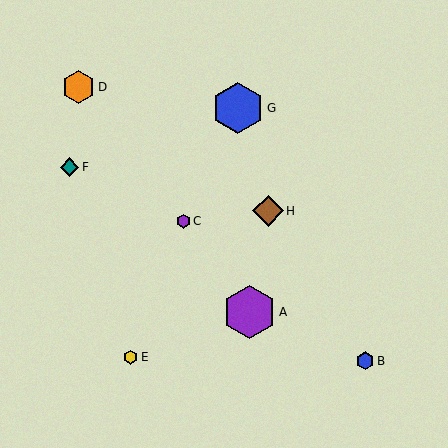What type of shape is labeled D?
Shape D is an orange hexagon.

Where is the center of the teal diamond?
The center of the teal diamond is at (70, 167).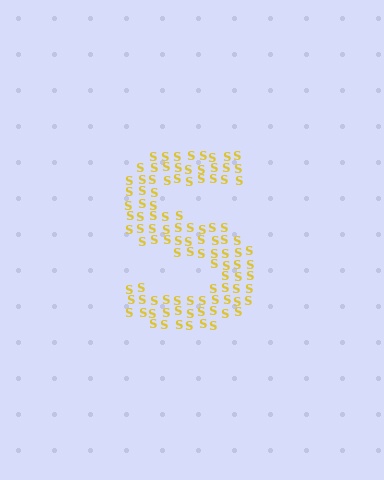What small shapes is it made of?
It is made of small letter S's.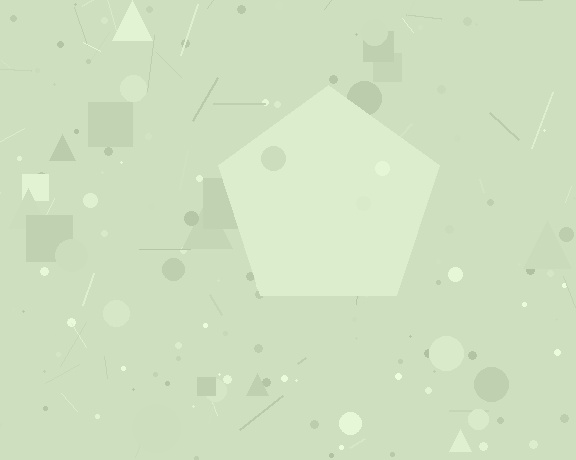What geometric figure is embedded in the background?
A pentagon is embedded in the background.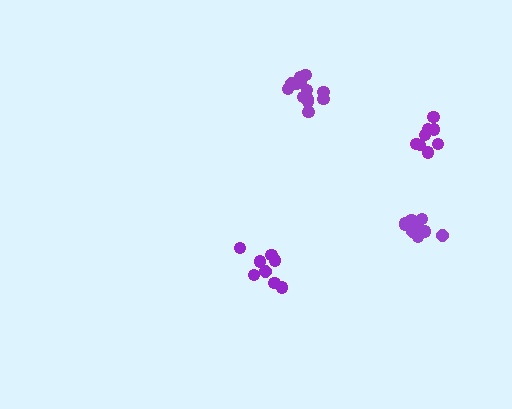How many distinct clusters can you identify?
There are 4 distinct clusters.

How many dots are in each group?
Group 1: 8 dots, Group 2: 14 dots, Group 3: 10 dots, Group 4: 8 dots (40 total).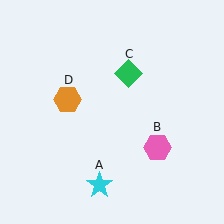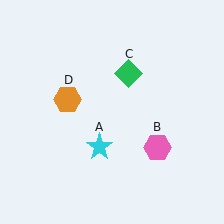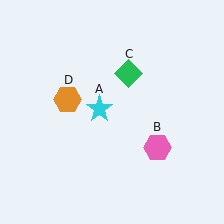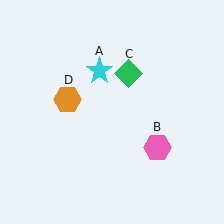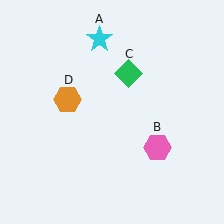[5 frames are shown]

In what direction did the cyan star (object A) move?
The cyan star (object A) moved up.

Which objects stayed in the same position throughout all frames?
Pink hexagon (object B) and green diamond (object C) and orange hexagon (object D) remained stationary.